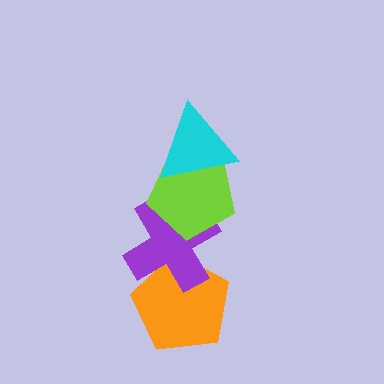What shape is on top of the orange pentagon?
The purple cross is on top of the orange pentagon.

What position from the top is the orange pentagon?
The orange pentagon is 4th from the top.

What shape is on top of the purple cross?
The lime pentagon is on top of the purple cross.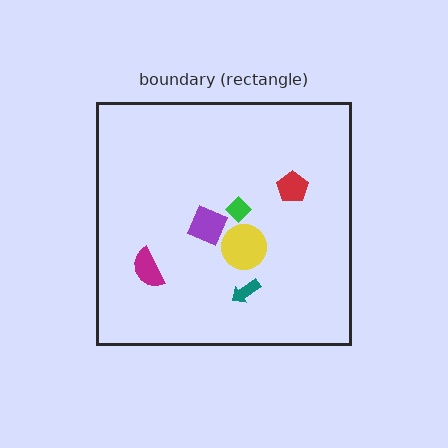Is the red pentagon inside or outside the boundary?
Inside.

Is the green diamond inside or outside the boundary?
Inside.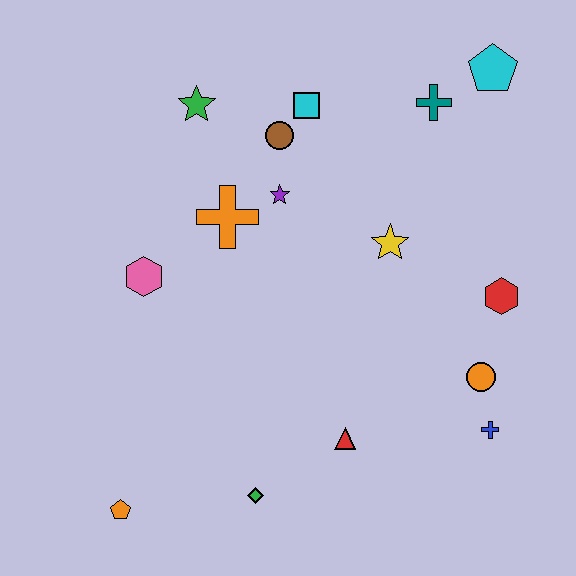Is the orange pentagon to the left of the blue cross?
Yes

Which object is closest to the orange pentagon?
The green diamond is closest to the orange pentagon.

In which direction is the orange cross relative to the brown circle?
The orange cross is below the brown circle.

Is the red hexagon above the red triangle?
Yes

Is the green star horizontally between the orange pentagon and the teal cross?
Yes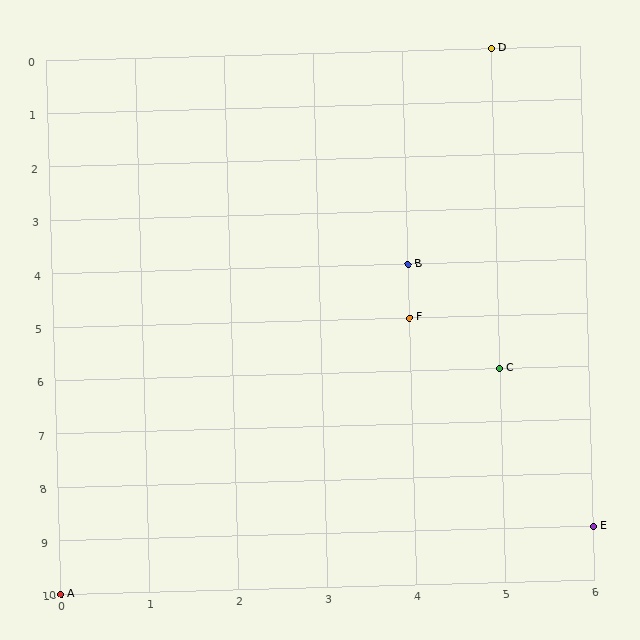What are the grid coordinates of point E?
Point E is at grid coordinates (6, 9).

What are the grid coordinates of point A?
Point A is at grid coordinates (0, 10).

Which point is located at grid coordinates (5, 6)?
Point C is at (5, 6).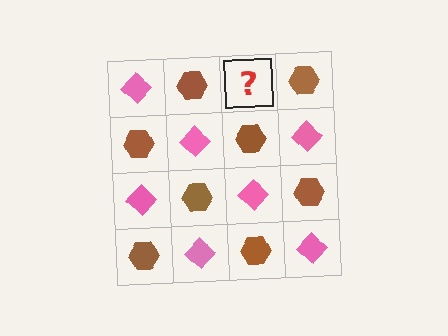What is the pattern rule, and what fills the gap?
The rule is that it alternates pink diamond and brown hexagon in a checkerboard pattern. The gap should be filled with a pink diamond.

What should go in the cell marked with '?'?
The missing cell should contain a pink diamond.